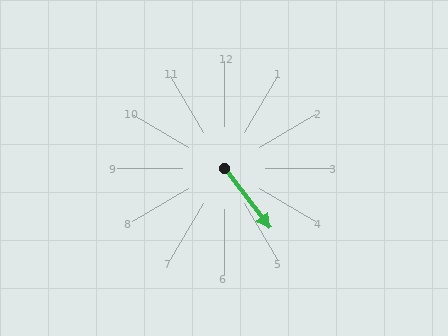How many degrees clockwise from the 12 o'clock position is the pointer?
Approximately 143 degrees.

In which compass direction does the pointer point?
Southeast.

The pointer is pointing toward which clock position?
Roughly 5 o'clock.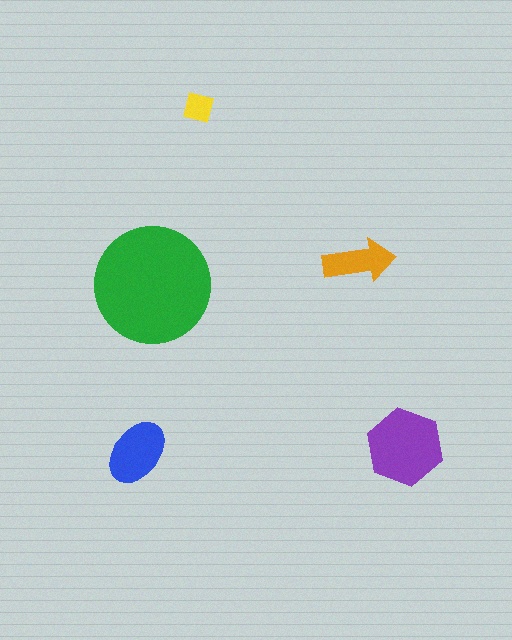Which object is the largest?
The green circle.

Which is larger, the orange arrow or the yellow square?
The orange arrow.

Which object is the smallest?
The yellow square.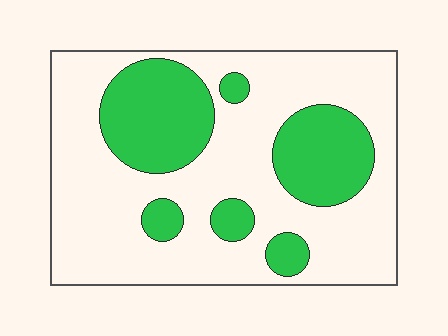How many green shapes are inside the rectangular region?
6.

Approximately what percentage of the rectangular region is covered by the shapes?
Approximately 30%.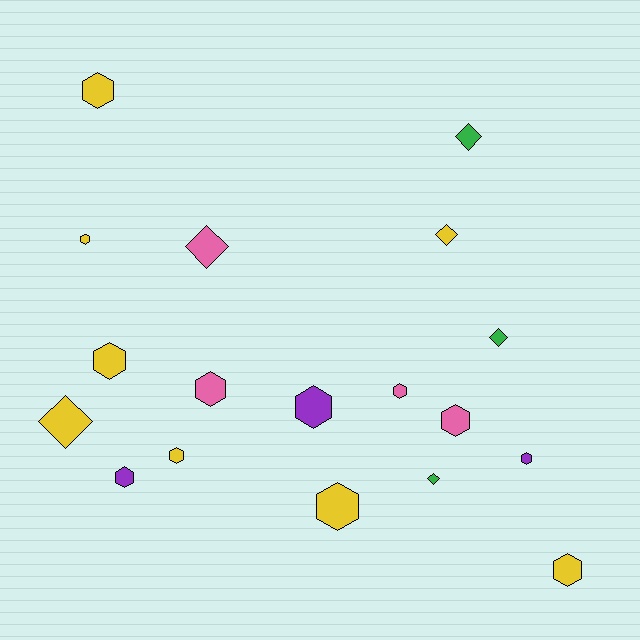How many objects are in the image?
There are 18 objects.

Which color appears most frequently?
Yellow, with 8 objects.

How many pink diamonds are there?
There is 1 pink diamond.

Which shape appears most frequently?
Hexagon, with 12 objects.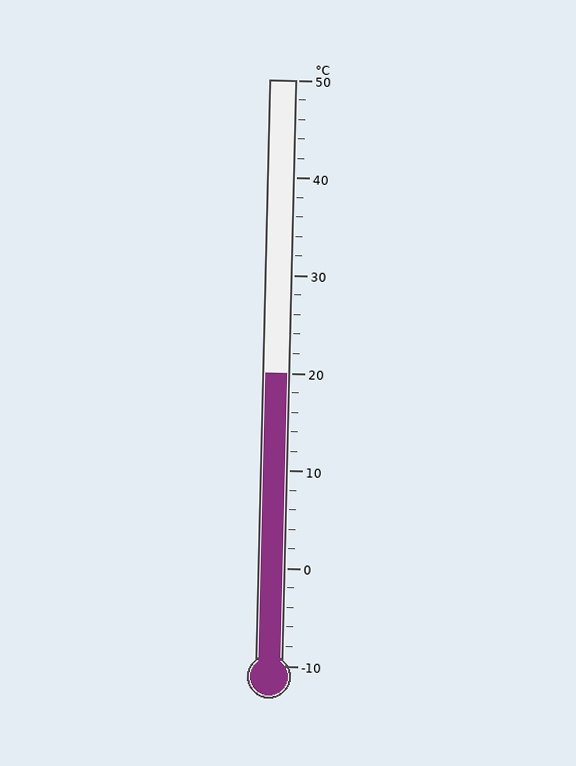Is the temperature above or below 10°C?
The temperature is above 10°C.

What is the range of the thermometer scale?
The thermometer scale ranges from -10°C to 50°C.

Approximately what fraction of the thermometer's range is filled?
The thermometer is filled to approximately 50% of its range.